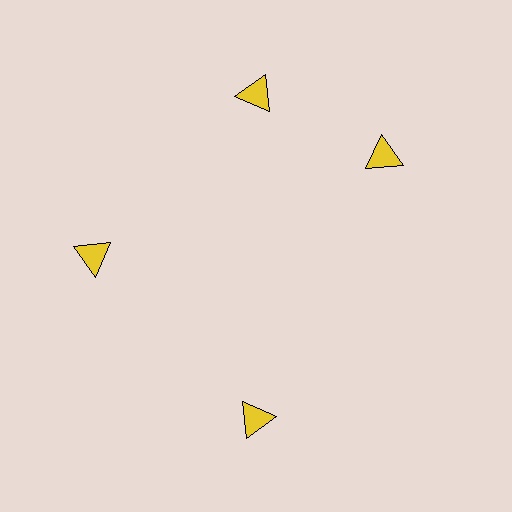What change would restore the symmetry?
The symmetry would be restored by rotating it back into even spacing with its neighbors so that all 4 triangles sit at equal angles and equal distance from the center.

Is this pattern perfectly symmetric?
No. The 4 yellow triangles are arranged in a ring, but one element near the 3 o'clock position is rotated out of alignment along the ring, breaking the 4-fold rotational symmetry.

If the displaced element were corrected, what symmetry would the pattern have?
It would have 4-fold rotational symmetry — the pattern would map onto itself every 90 degrees.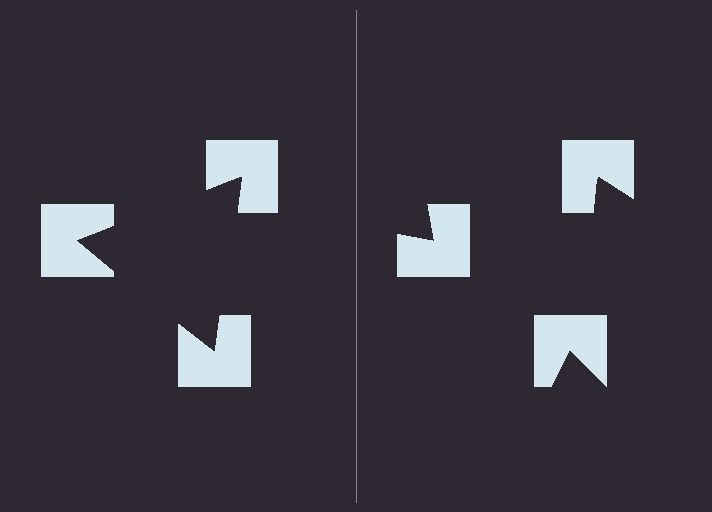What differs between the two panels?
The notched squares are positioned identically on both sides; only the wedge orientations differ. On the left they align to a triangle; on the right they are misaligned.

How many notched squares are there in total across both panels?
6 — 3 on each side.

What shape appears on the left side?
An illusory triangle.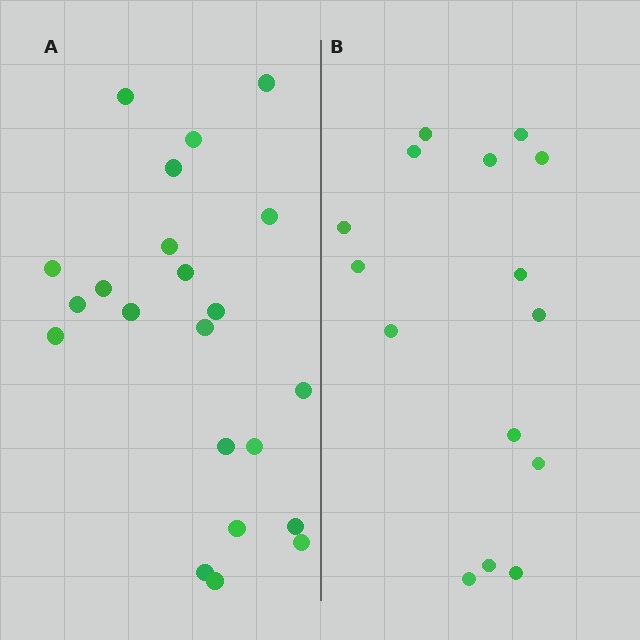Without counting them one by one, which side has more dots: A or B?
Region A (the left region) has more dots.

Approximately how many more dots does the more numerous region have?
Region A has roughly 8 or so more dots than region B.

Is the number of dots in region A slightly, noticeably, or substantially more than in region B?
Region A has substantially more. The ratio is roughly 1.5 to 1.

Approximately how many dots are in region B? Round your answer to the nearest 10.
About 20 dots. (The exact count is 15, which rounds to 20.)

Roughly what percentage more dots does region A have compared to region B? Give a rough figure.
About 45% more.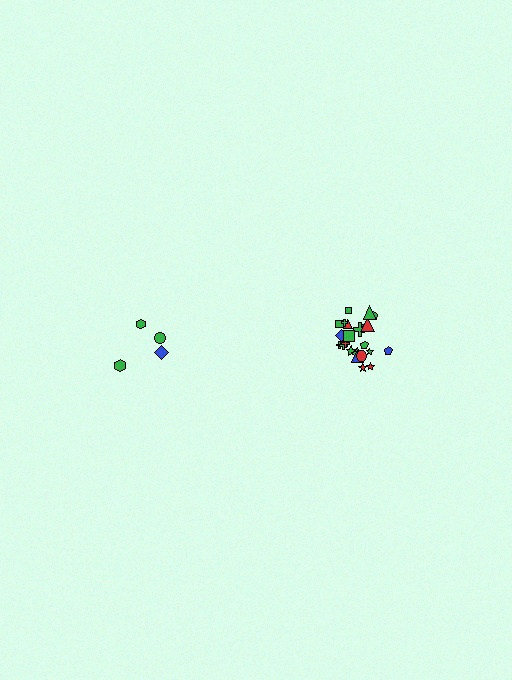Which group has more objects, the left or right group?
The right group.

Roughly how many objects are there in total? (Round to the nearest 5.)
Roughly 30 objects in total.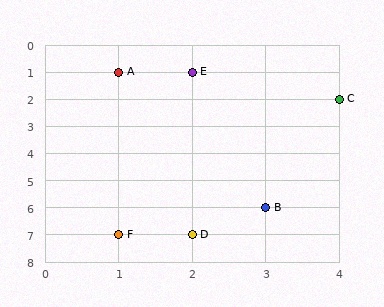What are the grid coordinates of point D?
Point D is at grid coordinates (2, 7).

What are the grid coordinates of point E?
Point E is at grid coordinates (2, 1).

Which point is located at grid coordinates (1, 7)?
Point F is at (1, 7).